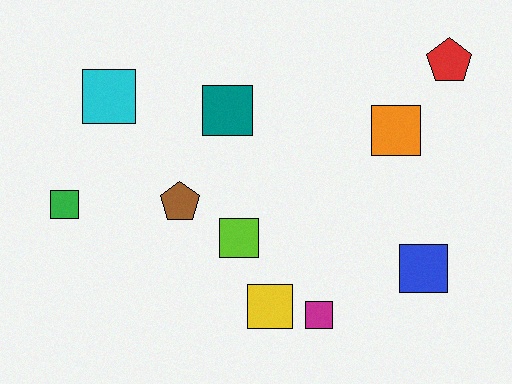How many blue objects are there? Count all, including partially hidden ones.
There is 1 blue object.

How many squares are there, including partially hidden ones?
There are 8 squares.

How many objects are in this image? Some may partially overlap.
There are 10 objects.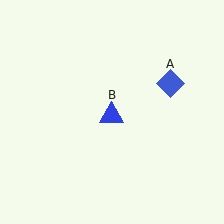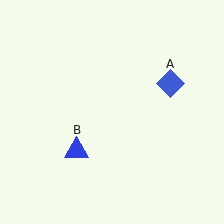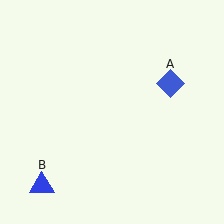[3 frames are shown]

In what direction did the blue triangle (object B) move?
The blue triangle (object B) moved down and to the left.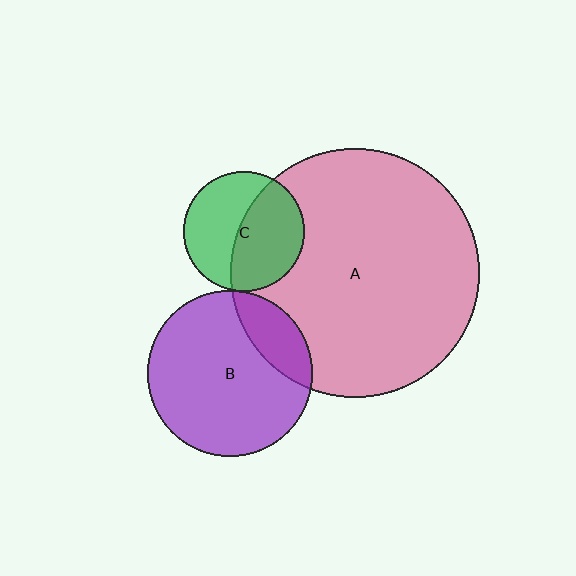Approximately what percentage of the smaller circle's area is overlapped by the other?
Approximately 50%.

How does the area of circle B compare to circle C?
Approximately 1.9 times.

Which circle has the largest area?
Circle A (pink).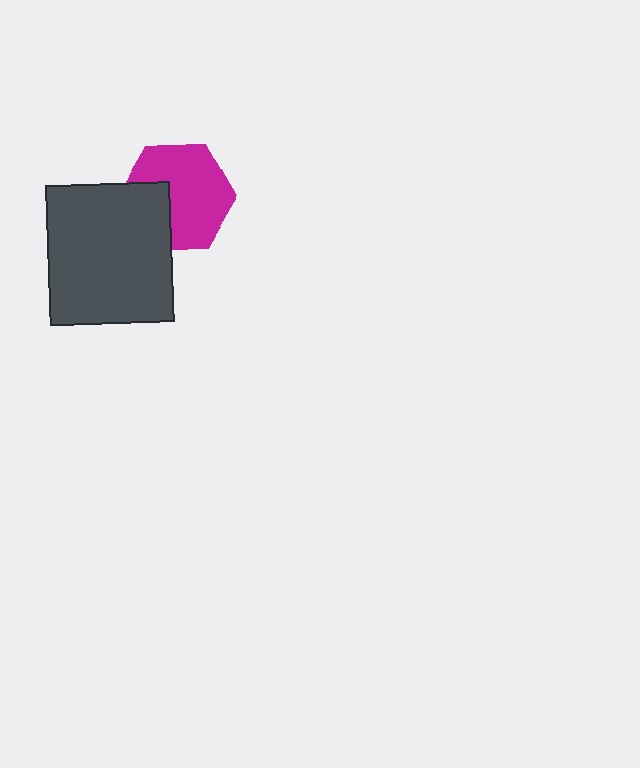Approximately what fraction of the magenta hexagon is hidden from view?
Roughly 31% of the magenta hexagon is hidden behind the dark gray rectangle.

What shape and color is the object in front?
The object in front is a dark gray rectangle.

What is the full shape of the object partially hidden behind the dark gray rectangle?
The partially hidden object is a magenta hexagon.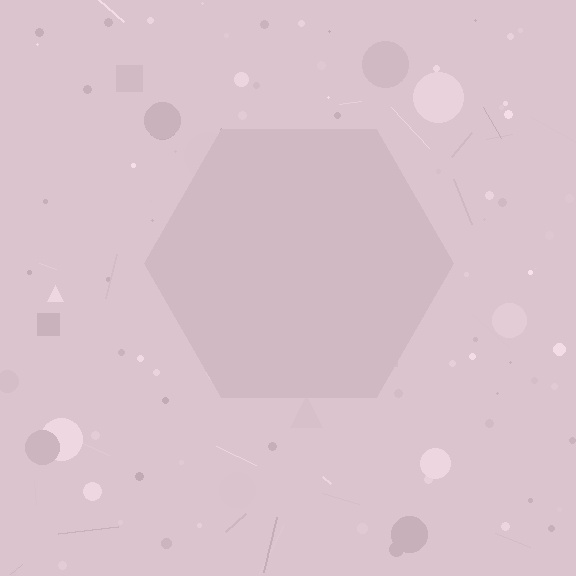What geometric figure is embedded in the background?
A hexagon is embedded in the background.